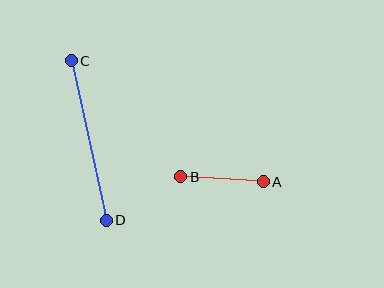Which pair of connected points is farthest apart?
Points C and D are farthest apart.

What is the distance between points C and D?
The distance is approximately 163 pixels.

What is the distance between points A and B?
The distance is approximately 83 pixels.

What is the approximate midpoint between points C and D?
The midpoint is at approximately (89, 140) pixels.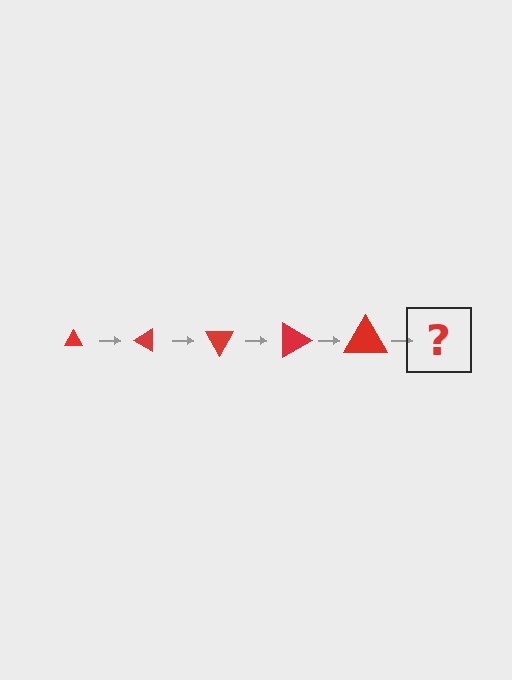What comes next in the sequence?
The next element should be a triangle, larger than the previous one and rotated 150 degrees from the start.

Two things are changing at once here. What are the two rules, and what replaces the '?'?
The two rules are that the triangle grows larger each step and it rotates 30 degrees each step. The '?' should be a triangle, larger than the previous one and rotated 150 degrees from the start.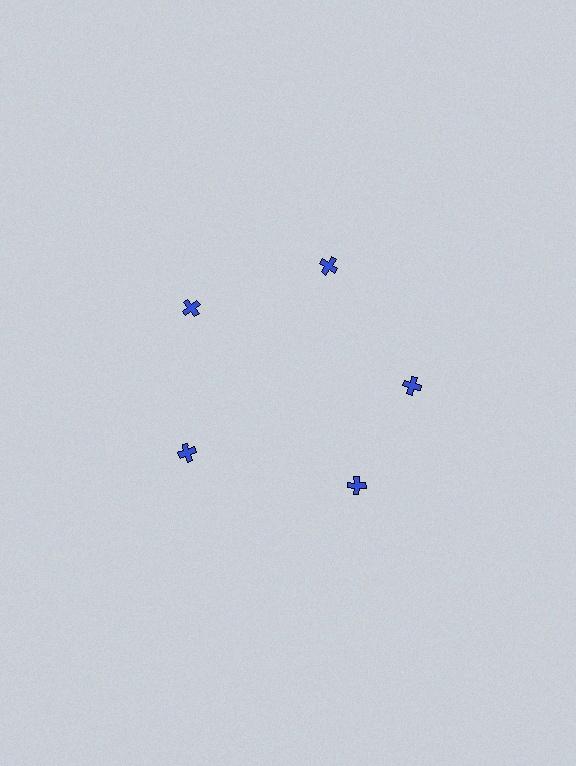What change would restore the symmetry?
The symmetry would be restored by rotating it back into even spacing with its neighbors so that all 5 crosses sit at equal angles and equal distance from the center.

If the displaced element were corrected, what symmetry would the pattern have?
It would have 5-fold rotational symmetry — the pattern would map onto itself every 72 degrees.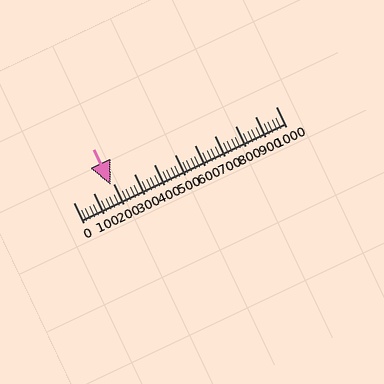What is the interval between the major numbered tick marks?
The major tick marks are spaced 100 units apart.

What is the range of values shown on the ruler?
The ruler shows values from 0 to 1000.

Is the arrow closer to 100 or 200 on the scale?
The arrow is closer to 200.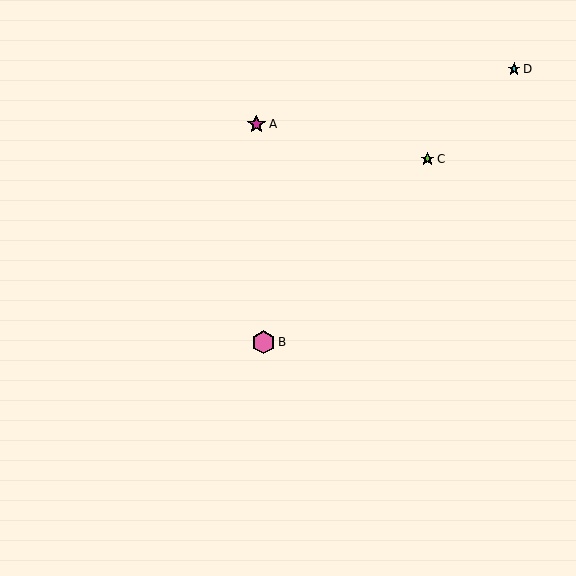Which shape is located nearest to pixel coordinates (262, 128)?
The magenta star (labeled A) at (256, 124) is nearest to that location.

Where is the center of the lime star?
The center of the lime star is at (427, 159).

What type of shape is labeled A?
Shape A is a magenta star.